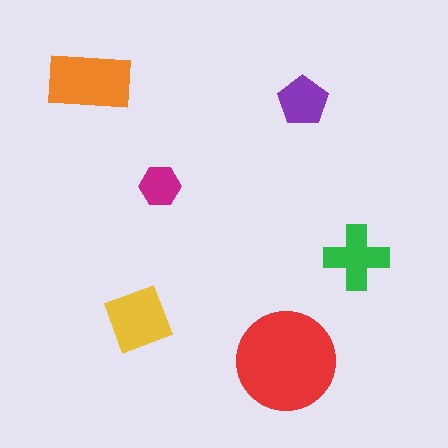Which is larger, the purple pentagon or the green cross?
The green cross.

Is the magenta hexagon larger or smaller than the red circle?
Smaller.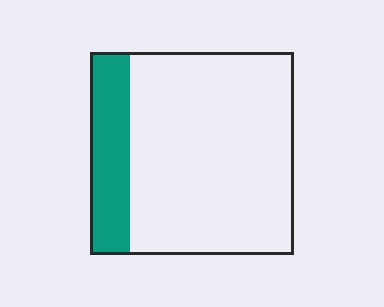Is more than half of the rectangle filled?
No.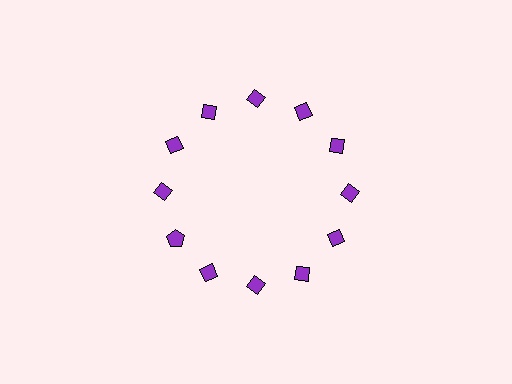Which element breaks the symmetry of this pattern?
The purple pentagon at roughly the 8 o'clock position breaks the symmetry. All other shapes are purple diamonds.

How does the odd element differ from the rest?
It has a different shape: pentagon instead of diamond.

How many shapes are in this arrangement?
There are 12 shapes arranged in a ring pattern.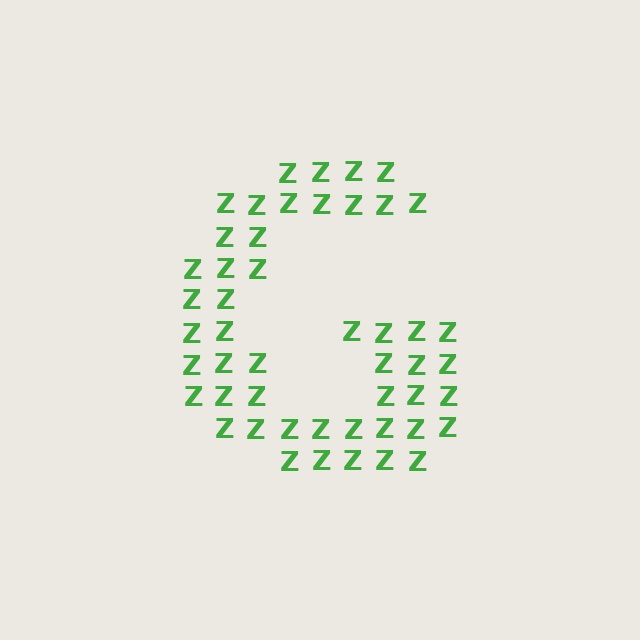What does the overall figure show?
The overall figure shows the letter G.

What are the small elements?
The small elements are letter Z's.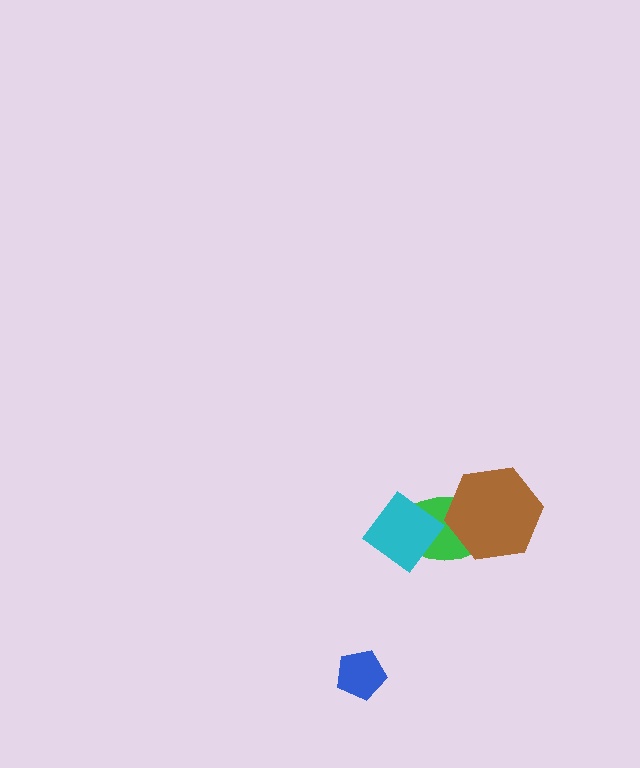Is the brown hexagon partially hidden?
No, no other shape covers it.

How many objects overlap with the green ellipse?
2 objects overlap with the green ellipse.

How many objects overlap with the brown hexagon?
1 object overlaps with the brown hexagon.